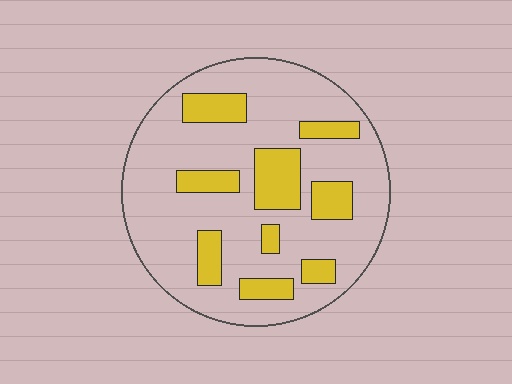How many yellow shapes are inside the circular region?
9.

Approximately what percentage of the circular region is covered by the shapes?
Approximately 25%.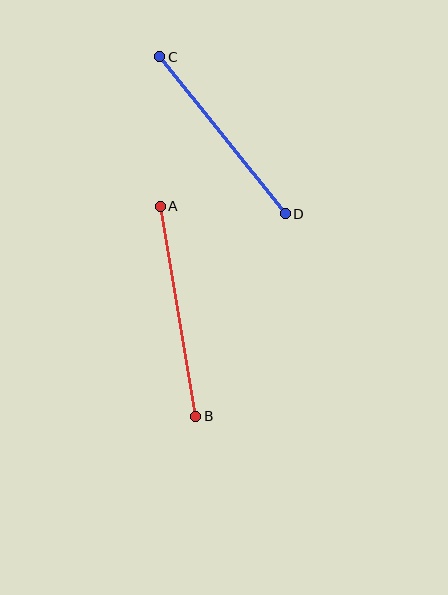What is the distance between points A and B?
The distance is approximately 213 pixels.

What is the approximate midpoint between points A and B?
The midpoint is at approximately (178, 311) pixels.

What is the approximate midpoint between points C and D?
The midpoint is at approximately (222, 135) pixels.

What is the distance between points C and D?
The distance is approximately 201 pixels.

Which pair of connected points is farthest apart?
Points A and B are farthest apart.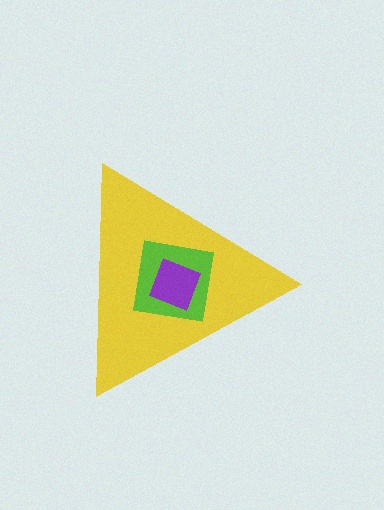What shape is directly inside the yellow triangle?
The lime square.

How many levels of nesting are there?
3.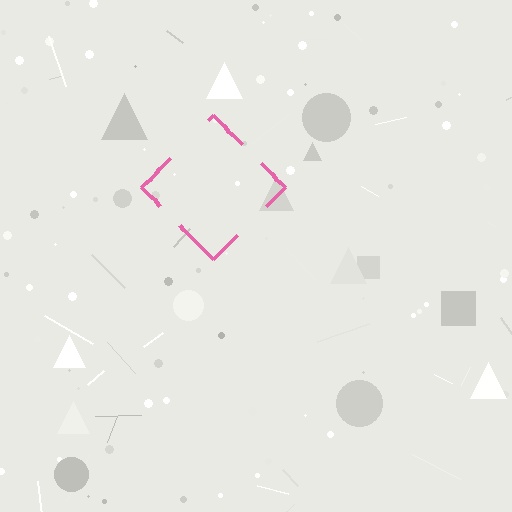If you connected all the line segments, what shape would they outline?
They would outline a diamond.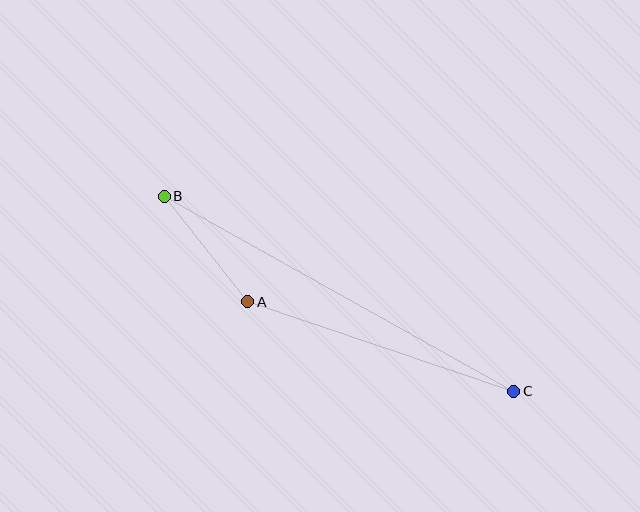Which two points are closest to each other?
Points A and B are closest to each other.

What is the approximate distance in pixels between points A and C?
The distance between A and C is approximately 281 pixels.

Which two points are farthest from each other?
Points B and C are farthest from each other.